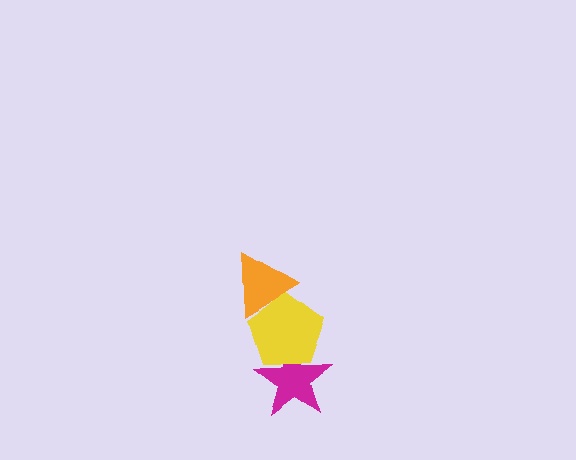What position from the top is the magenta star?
The magenta star is 3rd from the top.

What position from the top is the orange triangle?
The orange triangle is 1st from the top.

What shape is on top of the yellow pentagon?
The orange triangle is on top of the yellow pentagon.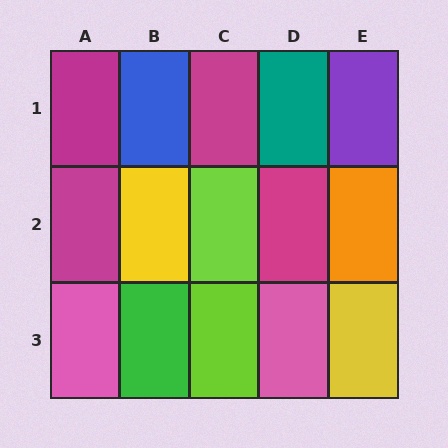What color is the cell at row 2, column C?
Lime.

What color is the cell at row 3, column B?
Green.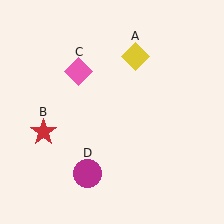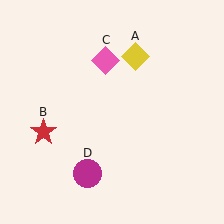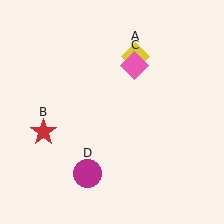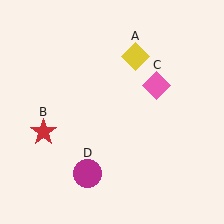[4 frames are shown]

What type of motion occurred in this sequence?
The pink diamond (object C) rotated clockwise around the center of the scene.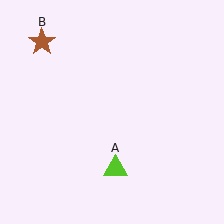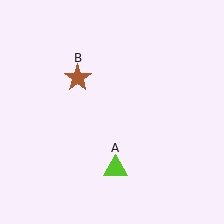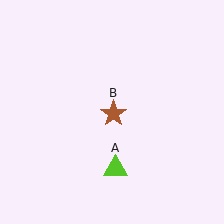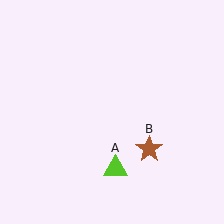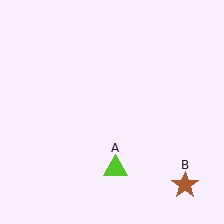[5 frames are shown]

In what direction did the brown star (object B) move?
The brown star (object B) moved down and to the right.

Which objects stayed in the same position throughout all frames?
Lime triangle (object A) remained stationary.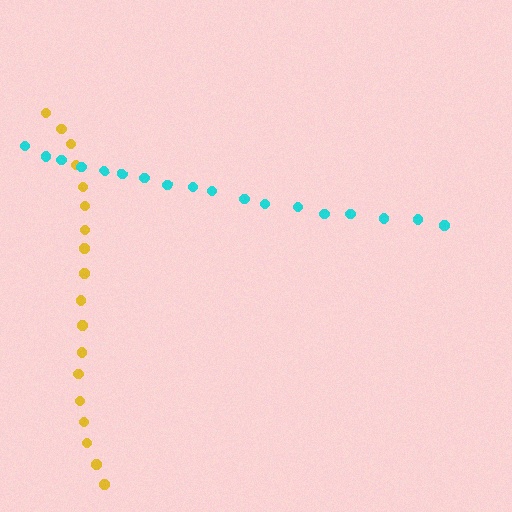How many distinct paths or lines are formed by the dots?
There are 2 distinct paths.